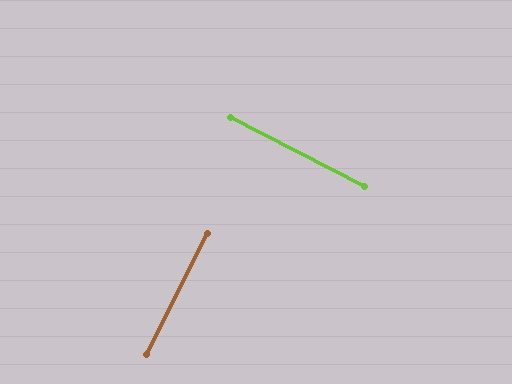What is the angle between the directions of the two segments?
Approximately 89 degrees.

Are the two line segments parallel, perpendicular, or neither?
Perpendicular — they meet at approximately 89°.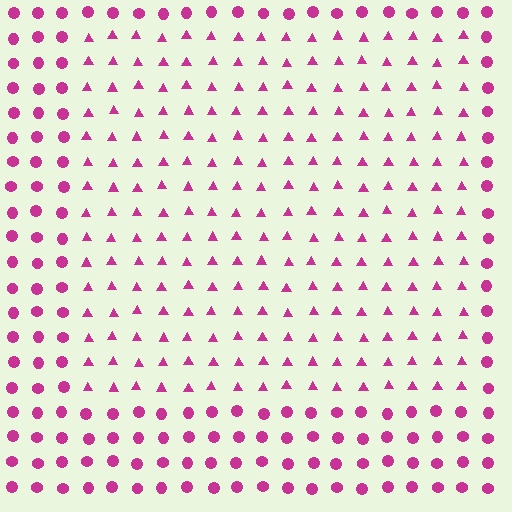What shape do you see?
I see a rectangle.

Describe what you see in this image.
The image is filled with small magenta elements arranged in a uniform grid. A rectangle-shaped region contains triangles, while the surrounding area contains circles. The boundary is defined purely by the change in element shape.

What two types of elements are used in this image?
The image uses triangles inside the rectangle region and circles outside it.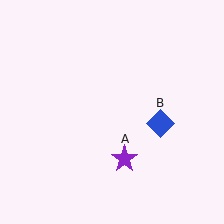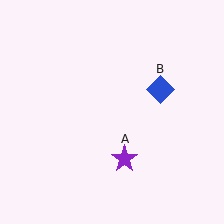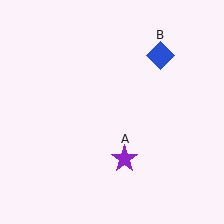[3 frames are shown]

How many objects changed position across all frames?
1 object changed position: blue diamond (object B).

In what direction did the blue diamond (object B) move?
The blue diamond (object B) moved up.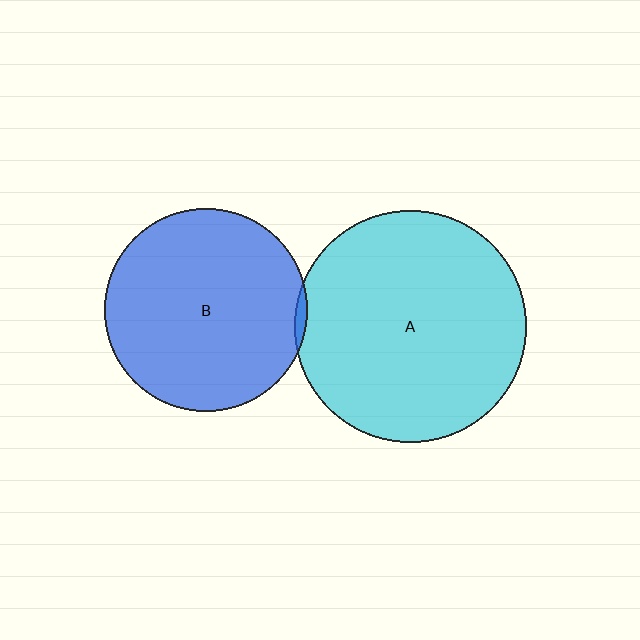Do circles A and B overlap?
Yes.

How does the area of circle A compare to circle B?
Approximately 1.3 times.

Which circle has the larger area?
Circle A (cyan).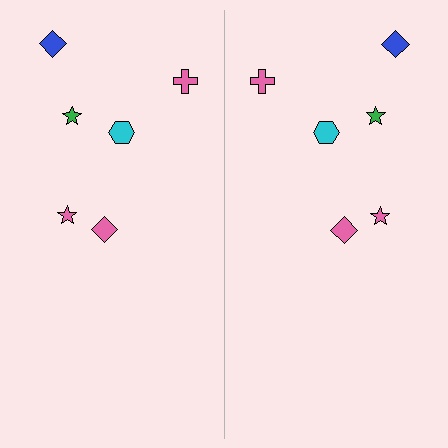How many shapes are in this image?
There are 12 shapes in this image.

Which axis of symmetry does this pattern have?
The pattern has a vertical axis of symmetry running through the center of the image.